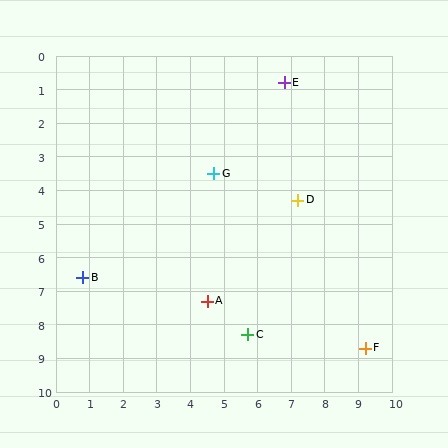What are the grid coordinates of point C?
Point C is at approximately (5.7, 8.3).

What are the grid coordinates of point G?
Point G is at approximately (4.7, 3.5).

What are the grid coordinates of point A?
Point A is at approximately (4.5, 7.3).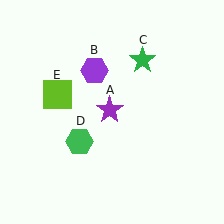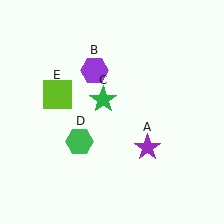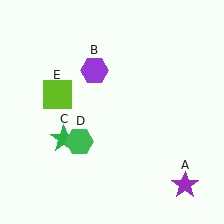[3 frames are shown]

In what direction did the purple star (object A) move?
The purple star (object A) moved down and to the right.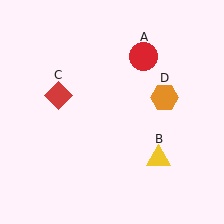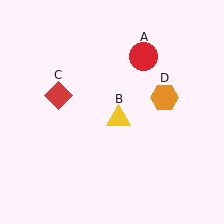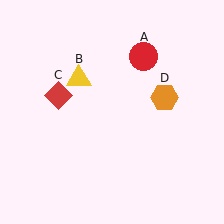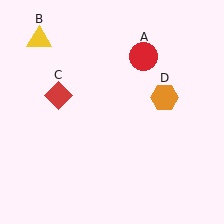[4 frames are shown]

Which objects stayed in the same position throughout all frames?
Red circle (object A) and red diamond (object C) and orange hexagon (object D) remained stationary.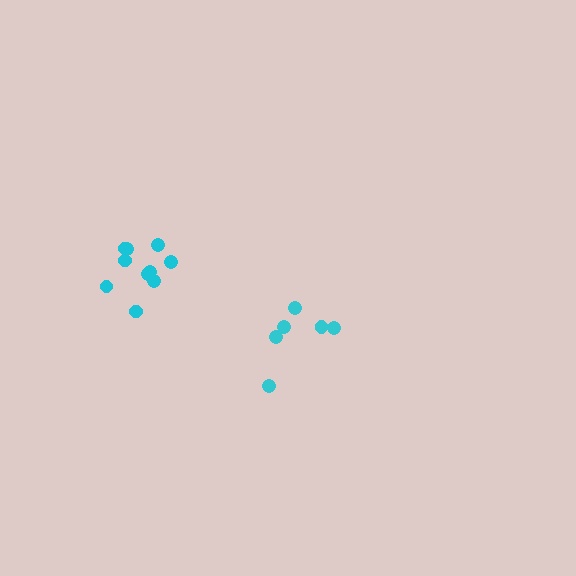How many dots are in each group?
Group 1: 10 dots, Group 2: 6 dots (16 total).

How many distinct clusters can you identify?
There are 2 distinct clusters.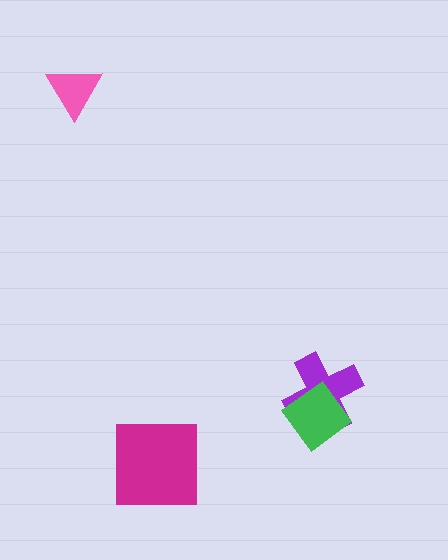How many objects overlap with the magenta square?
0 objects overlap with the magenta square.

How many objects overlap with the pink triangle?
0 objects overlap with the pink triangle.